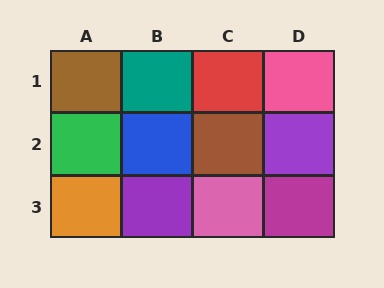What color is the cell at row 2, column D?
Purple.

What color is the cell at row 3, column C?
Pink.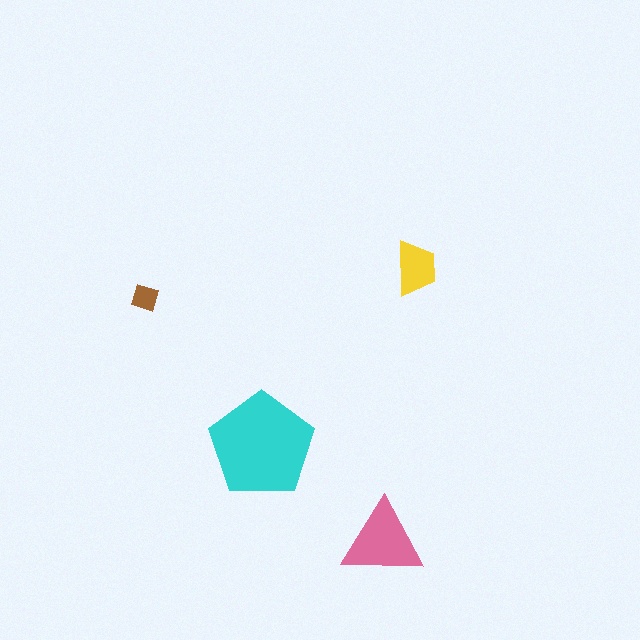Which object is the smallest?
The brown diamond.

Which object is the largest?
The cyan pentagon.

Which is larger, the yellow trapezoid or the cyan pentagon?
The cyan pentagon.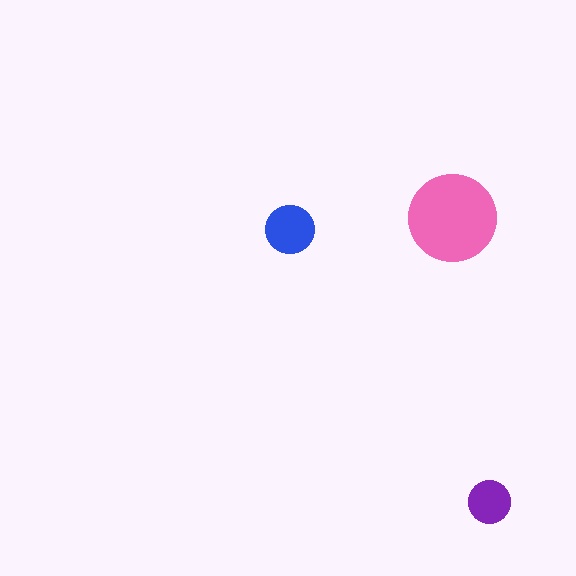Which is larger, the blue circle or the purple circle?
The blue one.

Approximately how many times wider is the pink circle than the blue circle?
About 2 times wider.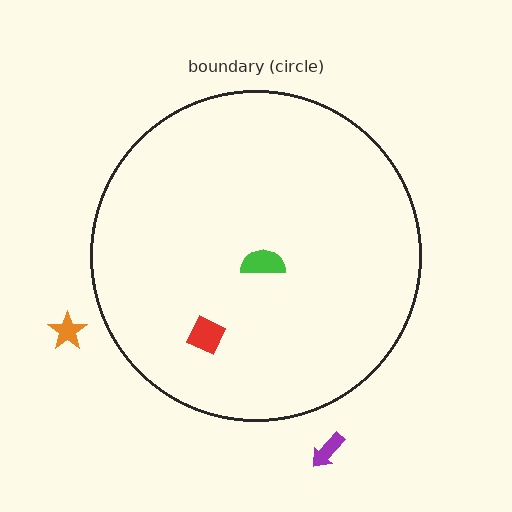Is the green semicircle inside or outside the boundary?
Inside.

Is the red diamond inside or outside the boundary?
Inside.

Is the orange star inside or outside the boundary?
Outside.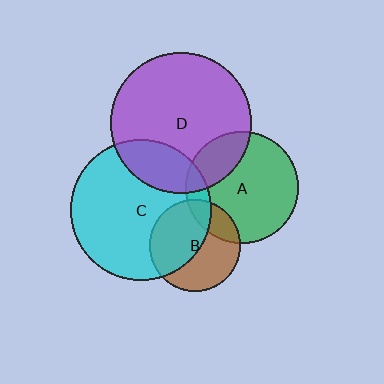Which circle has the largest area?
Circle C (cyan).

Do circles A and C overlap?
Yes.